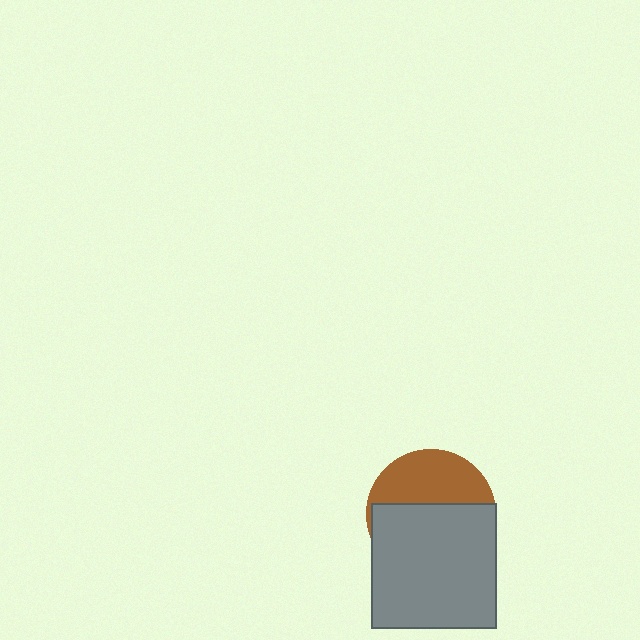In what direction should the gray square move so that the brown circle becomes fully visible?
The gray square should move down. That is the shortest direction to clear the overlap and leave the brown circle fully visible.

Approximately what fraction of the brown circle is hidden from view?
Roughly 59% of the brown circle is hidden behind the gray square.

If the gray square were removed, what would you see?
You would see the complete brown circle.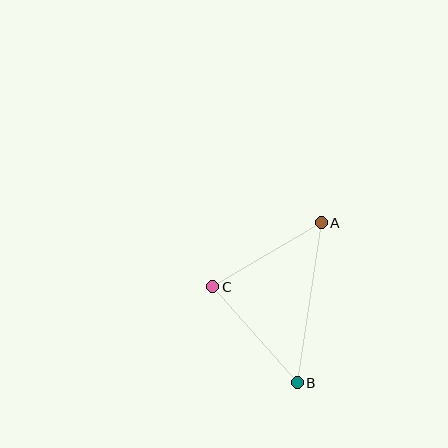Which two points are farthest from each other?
Points A and B are farthest from each other.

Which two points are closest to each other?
Points A and C are closest to each other.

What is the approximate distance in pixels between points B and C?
The distance between B and C is approximately 128 pixels.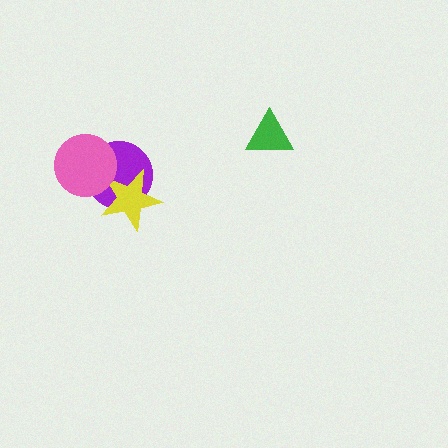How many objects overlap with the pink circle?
2 objects overlap with the pink circle.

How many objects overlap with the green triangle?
0 objects overlap with the green triangle.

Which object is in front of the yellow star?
The pink circle is in front of the yellow star.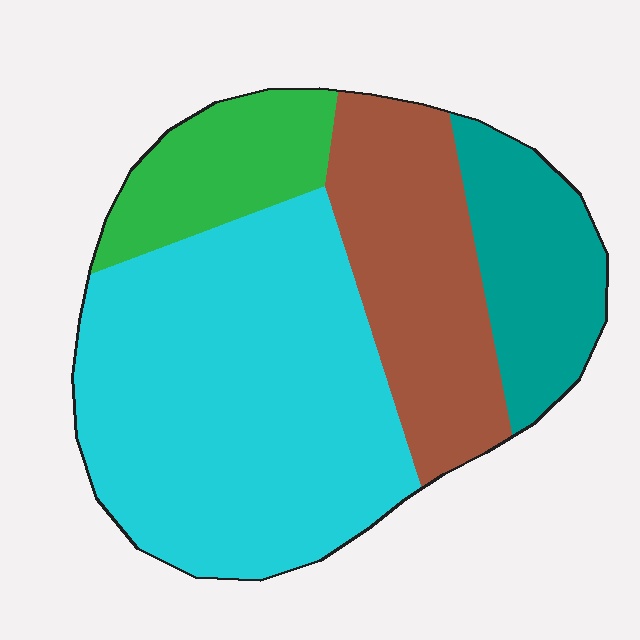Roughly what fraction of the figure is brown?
Brown takes up between a sixth and a third of the figure.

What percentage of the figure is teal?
Teal covers 15% of the figure.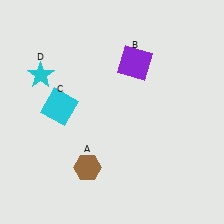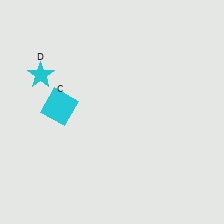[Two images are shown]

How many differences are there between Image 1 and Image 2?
There are 2 differences between the two images.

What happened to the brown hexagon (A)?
The brown hexagon (A) was removed in Image 2. It was in the bottom-left area of Image 1.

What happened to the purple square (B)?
The purple square (B) was removed in Image 2. It was in the top-right area of Image 1.